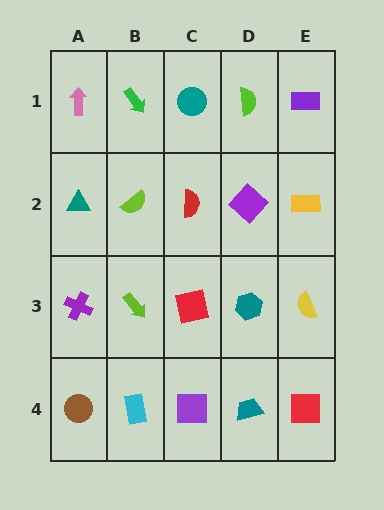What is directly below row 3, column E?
A red square.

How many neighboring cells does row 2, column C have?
4.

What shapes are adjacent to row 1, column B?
A lime semicircle (row 2, column B), a pink arrow (row 1, column A), a teal circle (row 1, column C).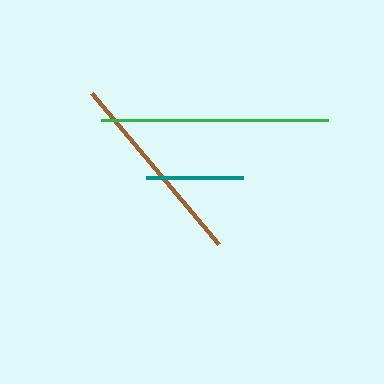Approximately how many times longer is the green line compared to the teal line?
The green line is approximately 2.3 times the length of the teal line.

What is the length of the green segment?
The green segment is approximately 227 pixels long.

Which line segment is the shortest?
The teal line is the shortest at approximately 97 pixels.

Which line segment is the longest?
The green line is the longest at approximately 227 pixels.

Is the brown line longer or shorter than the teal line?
The brown line is longer than the teal line.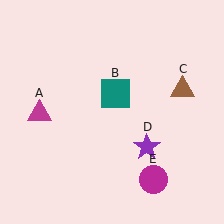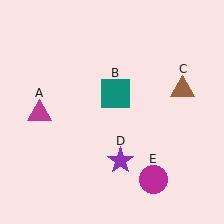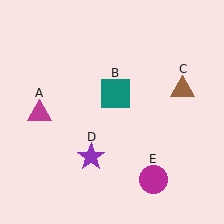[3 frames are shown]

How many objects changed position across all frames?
1 object changed position: purple star (object D).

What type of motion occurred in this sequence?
The purple star (object D) rotated clockwise around the center of the scene.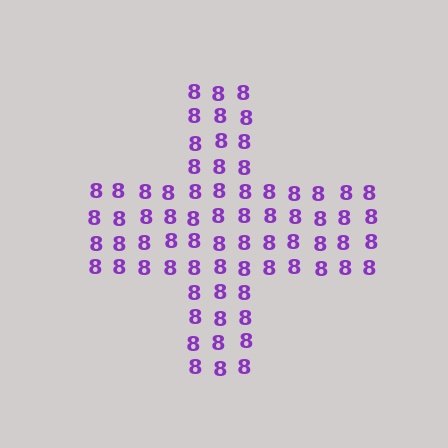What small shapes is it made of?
It is made of small digit 8's.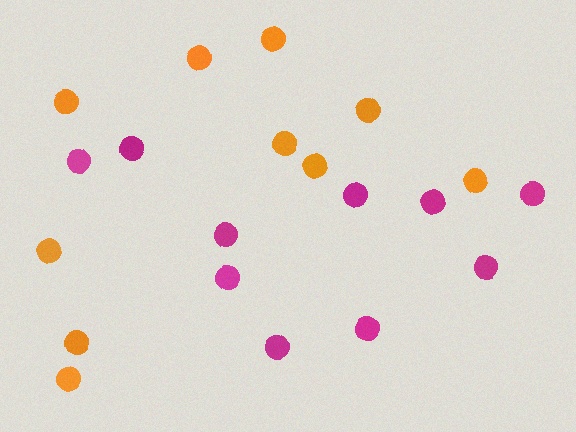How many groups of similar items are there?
There are 2 groups: one group of orange circles (10) and one group of magenta circles (10).